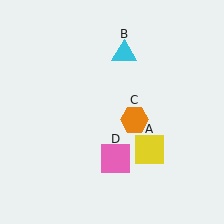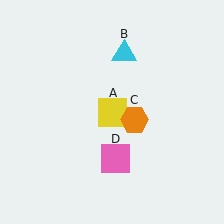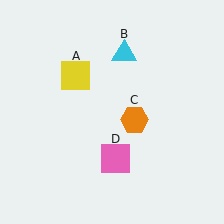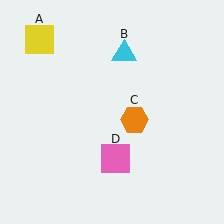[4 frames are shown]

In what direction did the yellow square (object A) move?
The yellow square (object A) moved up and to the left.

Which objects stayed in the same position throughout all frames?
Cyan triangle (object B) and orange hexagon (object C) and pink square (object D) remained stationary.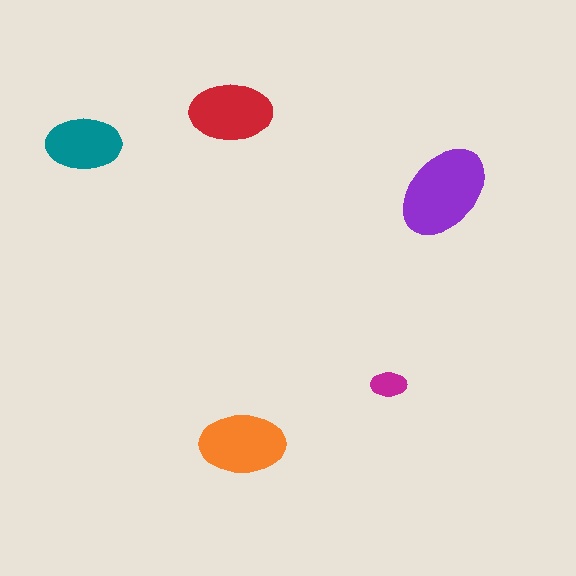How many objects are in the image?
There are 5 objects in the image.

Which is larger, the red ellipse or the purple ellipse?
The purple one.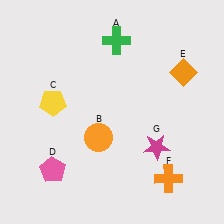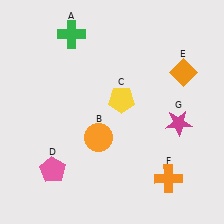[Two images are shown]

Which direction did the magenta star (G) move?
The magenta star (G) moved up.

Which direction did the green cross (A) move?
The green cross (A) moved left.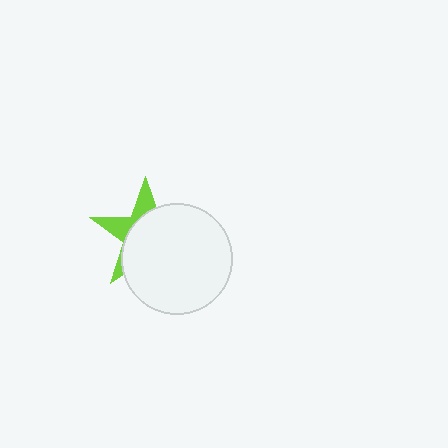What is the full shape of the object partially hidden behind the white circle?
The partially hidden object is a lime star.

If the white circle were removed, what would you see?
You would see the complete lime star.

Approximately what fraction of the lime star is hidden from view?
Roughly 69% of the lime star is hidden behind the white circle.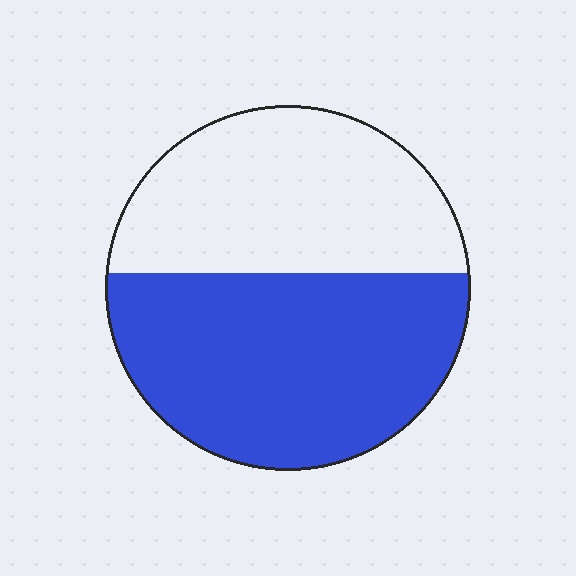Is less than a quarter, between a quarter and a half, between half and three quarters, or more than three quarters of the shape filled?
Between half and three quarters.